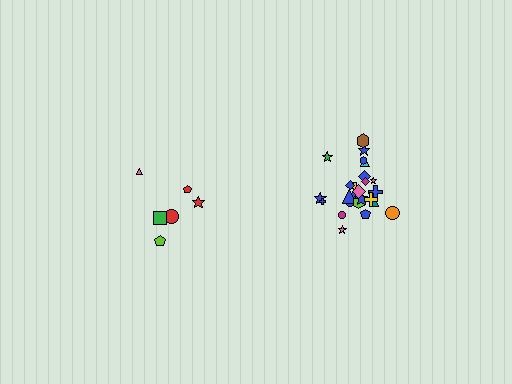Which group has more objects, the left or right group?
The right group.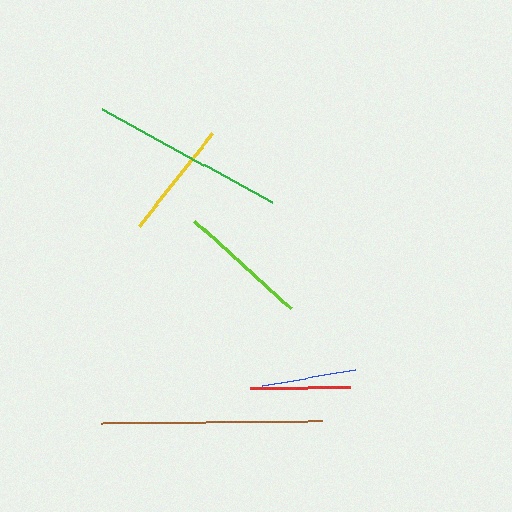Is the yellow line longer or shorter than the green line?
The green line is longer than the yellow line.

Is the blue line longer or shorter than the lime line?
The lime line is longer than the blue line.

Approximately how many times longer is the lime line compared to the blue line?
The lime line is approximately 1.4 times the length of the blue line.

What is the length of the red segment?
The red segment is approximately 100 pixels long.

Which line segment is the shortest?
The blue line is the shortest at approximately 95 pixels.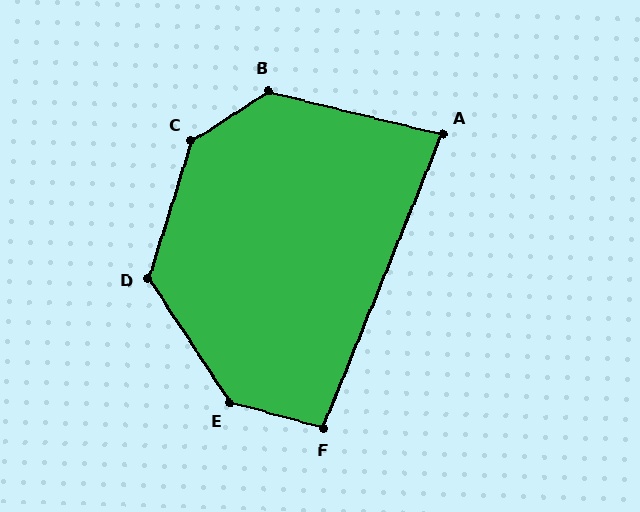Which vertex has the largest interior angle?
C, at approximately 140 degrees.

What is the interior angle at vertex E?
Approximately 138 degrees (obtuse).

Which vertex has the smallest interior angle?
A, at approximately 82 degrees.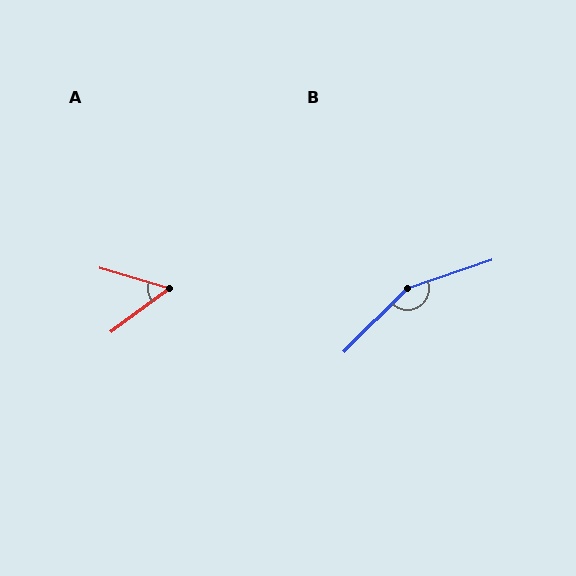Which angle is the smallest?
A, at approximately 54 degrees.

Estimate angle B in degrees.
Approximately 154 degrees.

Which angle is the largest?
B, at approximately 154 degrees.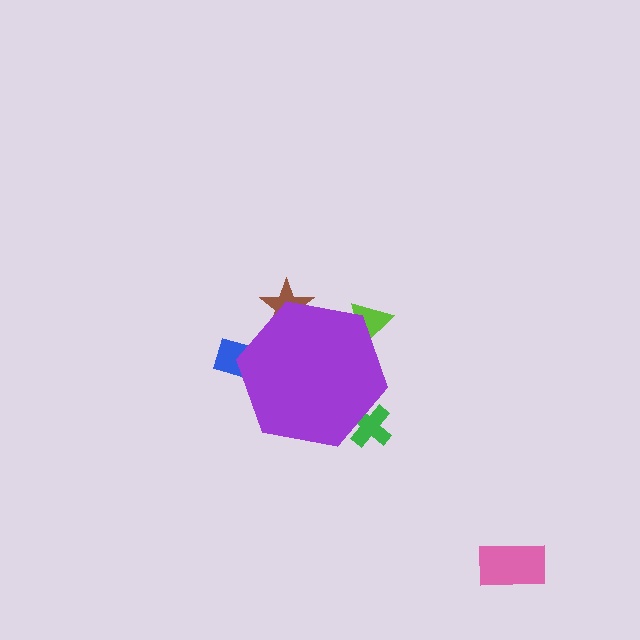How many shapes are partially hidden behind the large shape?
4 shapes are partially hidden.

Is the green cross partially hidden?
Yes, the green cross is partially hidden behind the purple hexagon.